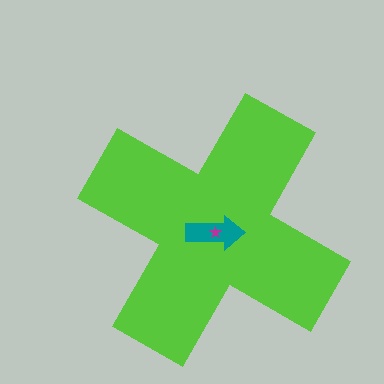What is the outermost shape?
The lime cross.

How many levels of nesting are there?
3.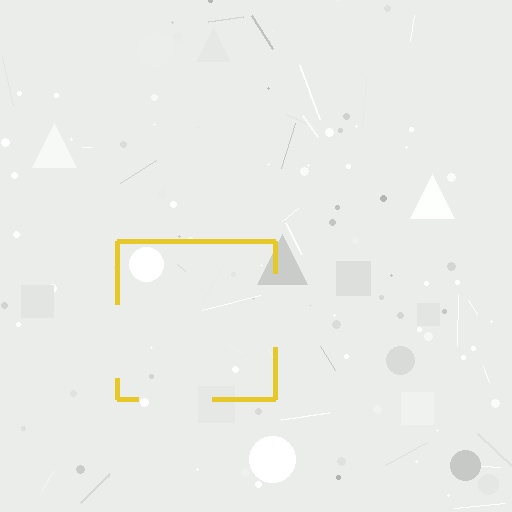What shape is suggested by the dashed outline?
The dashed outline suggests a square.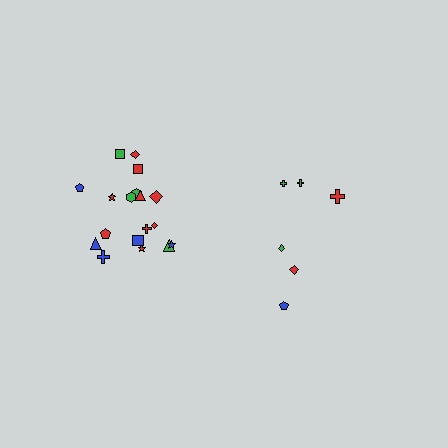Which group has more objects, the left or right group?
The left group.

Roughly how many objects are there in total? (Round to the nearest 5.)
Roughly 25 objects in total.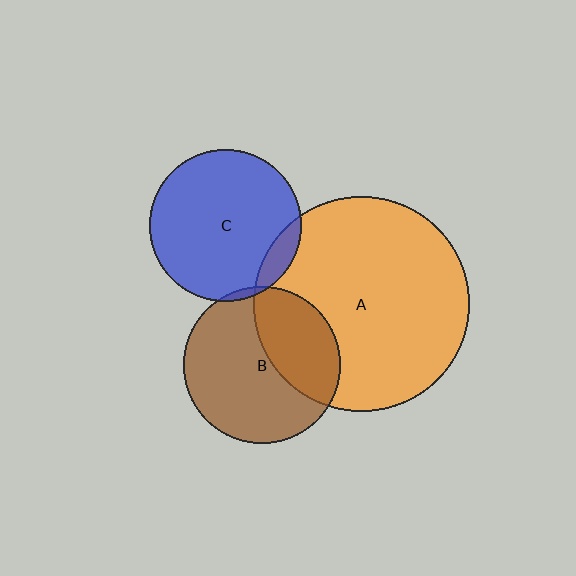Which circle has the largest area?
Circle A (orange).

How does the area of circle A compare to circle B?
Approximately 1.9 times.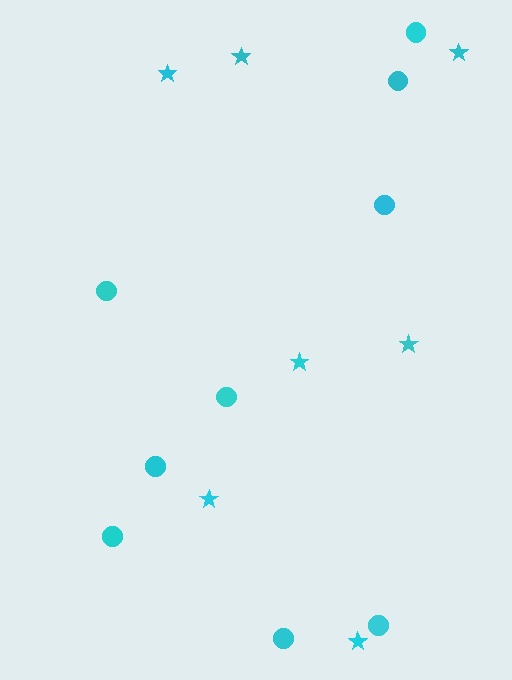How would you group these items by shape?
There are 2 groups: one group of circles (9) and one group of stars (7).